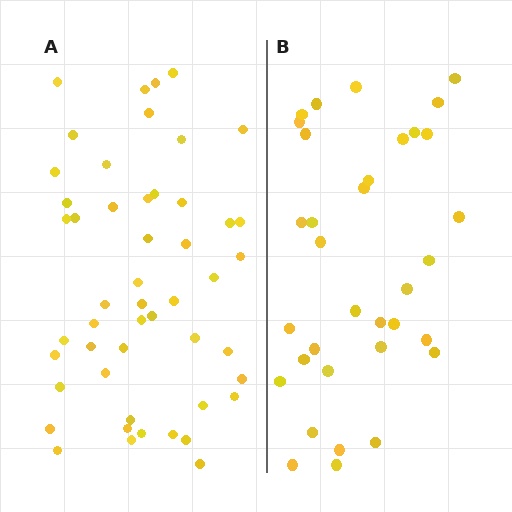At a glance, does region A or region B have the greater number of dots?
Region A (the left region) has more dots.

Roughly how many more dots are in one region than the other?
Region A has approximately 15 more dots than region B.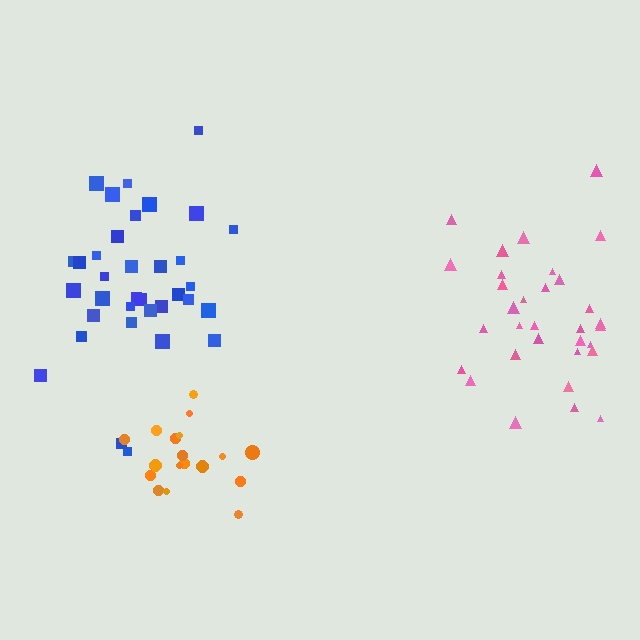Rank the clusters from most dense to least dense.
orange, blue, pink.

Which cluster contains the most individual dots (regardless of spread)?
Blue (35).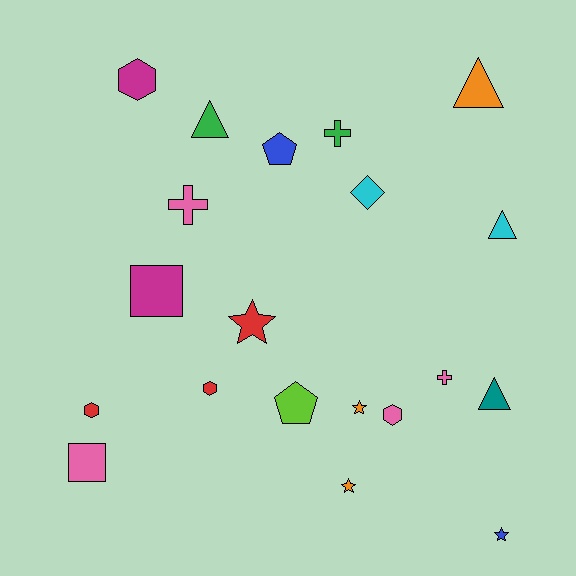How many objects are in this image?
There are 20 objects.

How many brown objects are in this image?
There are no brown objects.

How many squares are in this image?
There are 2 squares.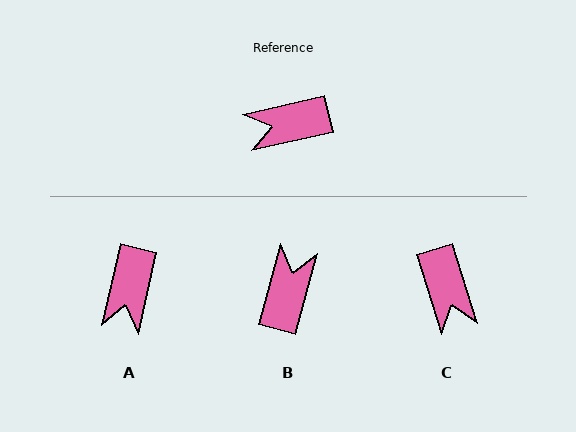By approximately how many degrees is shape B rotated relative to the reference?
Approximately 118 degrees clockwise.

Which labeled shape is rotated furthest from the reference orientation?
B, about 118 degrees away.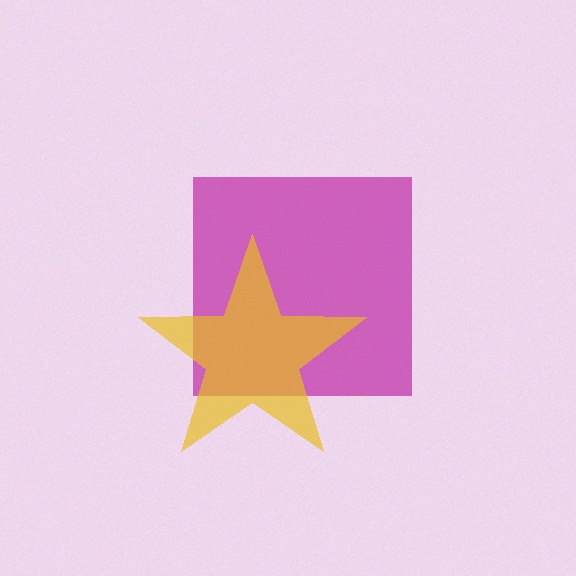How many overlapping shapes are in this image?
There are 2 overlapping shapes in the image.